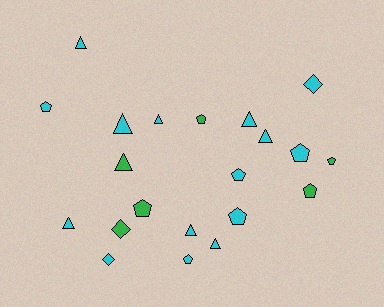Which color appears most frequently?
Cyan, with 15 objects.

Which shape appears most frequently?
Triangle, with 9 objects.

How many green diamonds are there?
There is 1 green diamond.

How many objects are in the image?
There are 21 objects.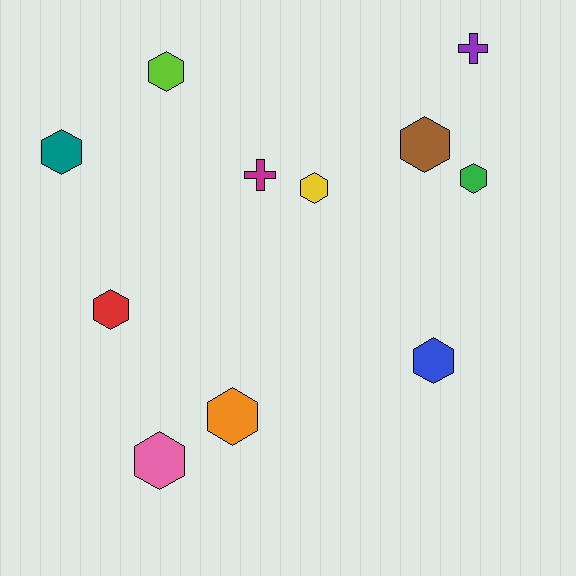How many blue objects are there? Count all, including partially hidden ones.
There is 1 blue object.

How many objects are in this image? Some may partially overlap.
There are 11 objects.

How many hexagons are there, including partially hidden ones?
There are 9 hexagons.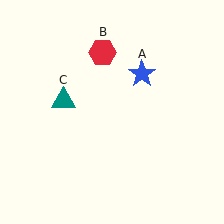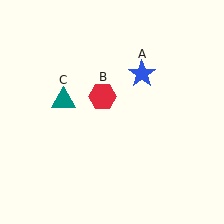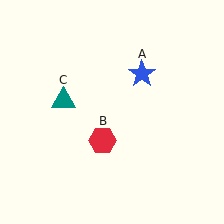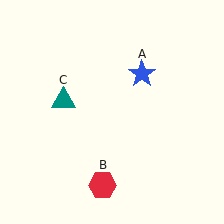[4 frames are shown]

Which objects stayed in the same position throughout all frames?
Blue star (object A) and teal triangle (object C) remained stationary.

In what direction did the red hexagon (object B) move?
The red hexagon (object B) moved down.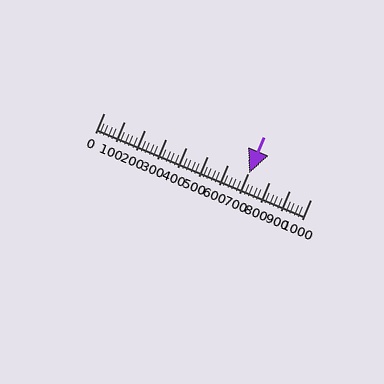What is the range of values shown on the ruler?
The ruler shows values from 0 to 1000.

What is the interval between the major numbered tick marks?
The major tick marks are spaced 100 units apart.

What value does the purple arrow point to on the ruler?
The purple arrow points to approximately 705.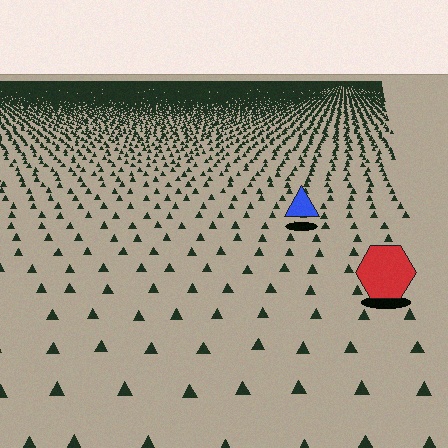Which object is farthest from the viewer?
The blue triangle is farthest from the viewer. It appears smaller and the ground texture around it is denser.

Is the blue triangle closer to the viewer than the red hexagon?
No. The red hexagon is closer — you can tell from the texture gradient: the ground texture is coarser near it.